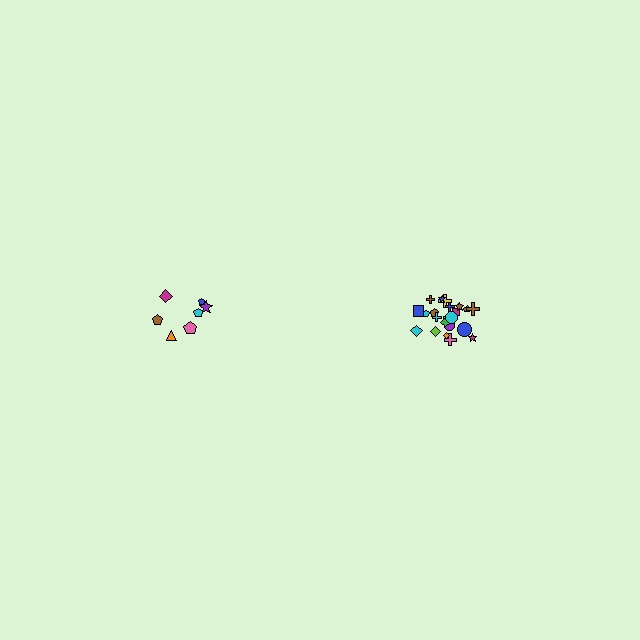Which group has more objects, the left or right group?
The right group.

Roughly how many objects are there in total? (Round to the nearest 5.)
Roughly 30 objects in total.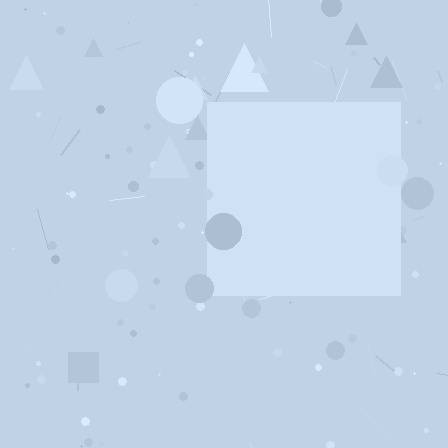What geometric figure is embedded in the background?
A square is embedded in the background.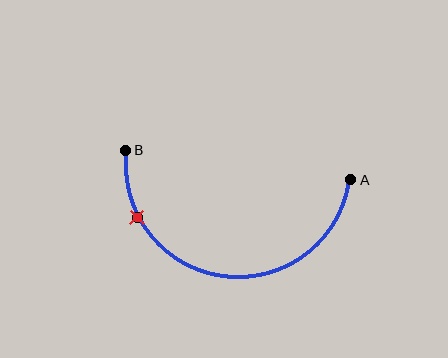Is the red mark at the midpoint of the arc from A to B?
No. The red mark lies on the arc but is closer to endpoint B. The arc midpoint would be at the point on the curve equidistant along the arc from both A and B.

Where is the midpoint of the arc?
The arc midpoint is the point on the curve farthest from the straight line joining A and B. It sits below that line.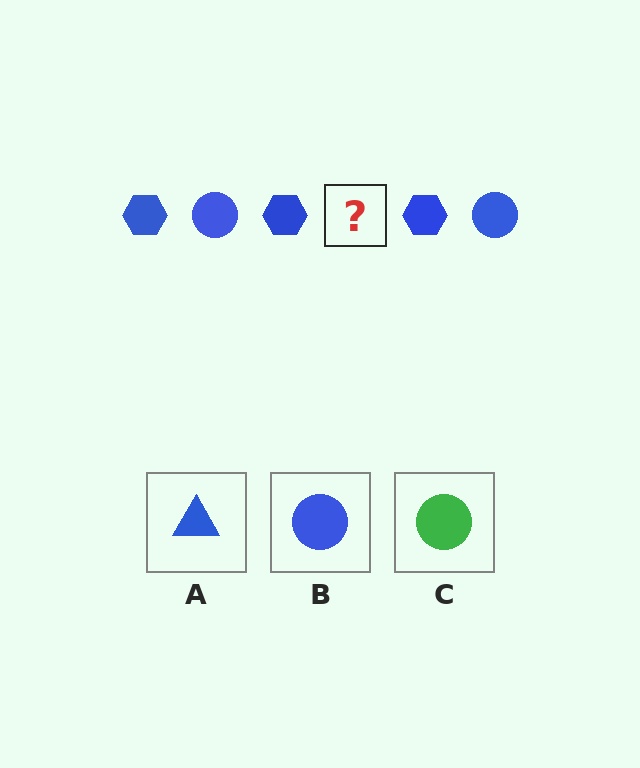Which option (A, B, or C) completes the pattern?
B.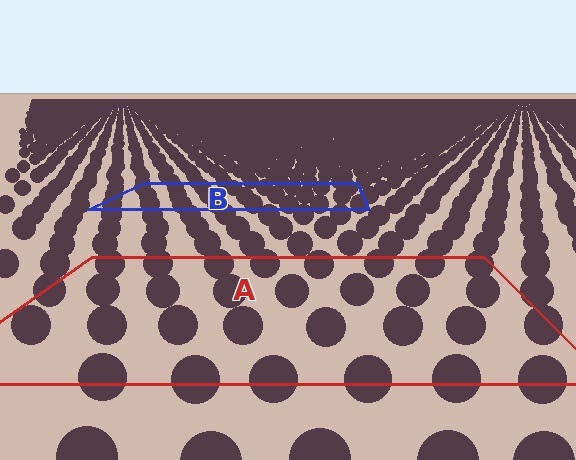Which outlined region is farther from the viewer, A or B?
Region B is farther from the viewer — the texture elements inside it appear smaller and more densely packed.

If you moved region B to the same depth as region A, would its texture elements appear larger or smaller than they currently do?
They would appear larger. At a closer depth, the same texture elements are projected at a bigger on-screen size.